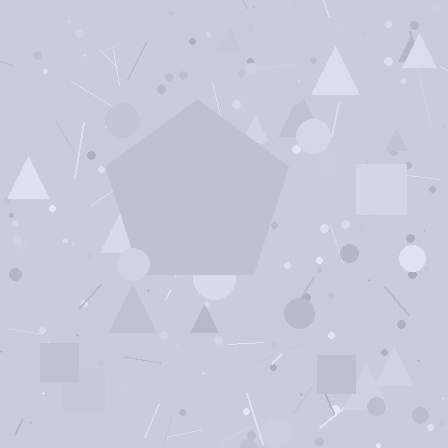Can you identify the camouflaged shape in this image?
The camouflaged shape is a pentagon.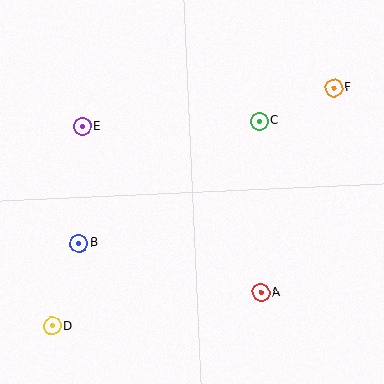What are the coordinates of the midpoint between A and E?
The midpoint between A and E is at (171, 210).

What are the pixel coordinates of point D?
Point D is at (52, 326).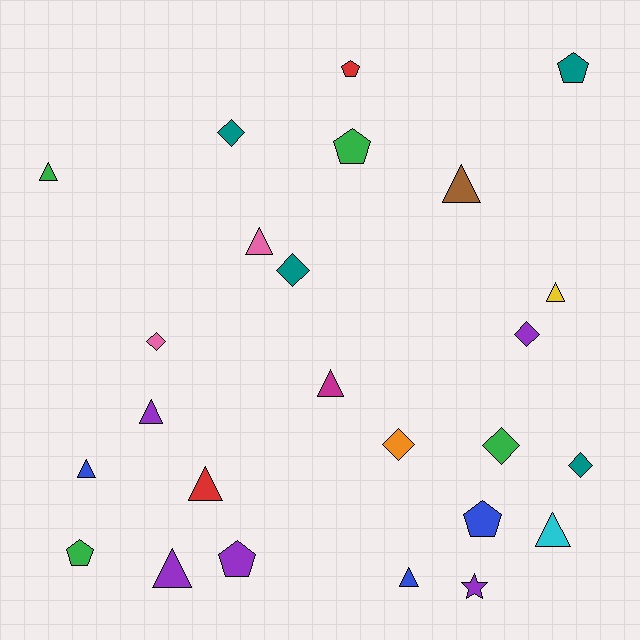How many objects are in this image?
There are 25 objects.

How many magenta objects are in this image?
There is 1 magenta object.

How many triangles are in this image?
There are 11 triangles.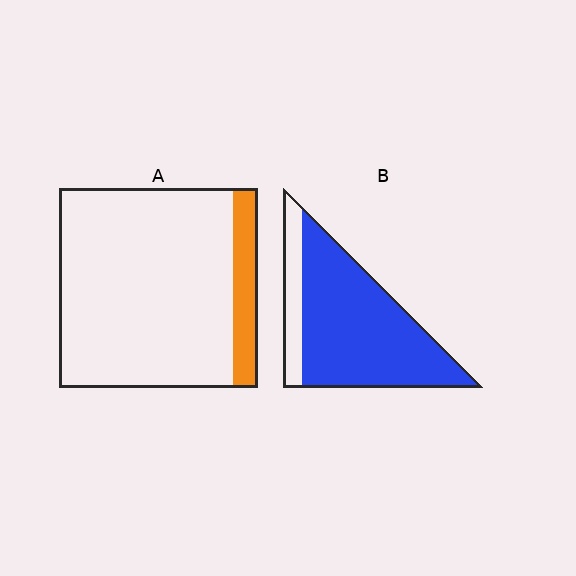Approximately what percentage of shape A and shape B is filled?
A is approximately 15% and B is approximately 80%.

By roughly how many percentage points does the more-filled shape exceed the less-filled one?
By roughly 70 percentage points (B over A).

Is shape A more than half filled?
No.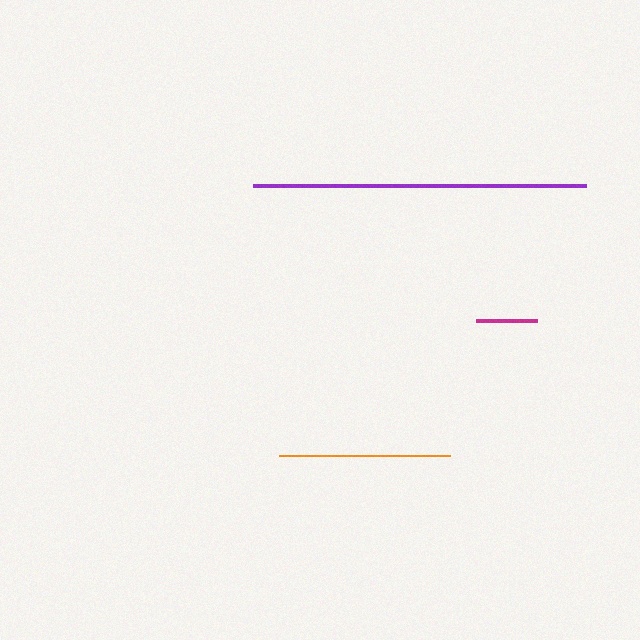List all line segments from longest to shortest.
From longest to shortest: purple, orange, magenta.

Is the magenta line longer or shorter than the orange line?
The orange line is longer than the magenta line.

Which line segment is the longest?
The purple line is the longest at approximately 333 pixels.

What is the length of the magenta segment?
The magenta segment is approximately 61 pixels long.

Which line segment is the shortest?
The magenta line is the shortest at approximately 61 pixels.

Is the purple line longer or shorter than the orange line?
The purple line is longer than the orange line.